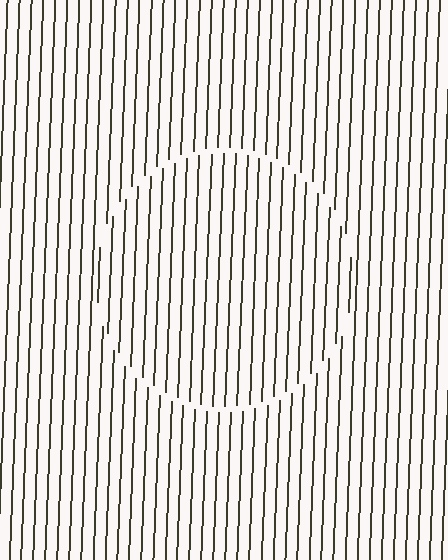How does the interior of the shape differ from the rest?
The interior of the shape contains the same grating, shifted by half a period — the contour is defined by the phase discontinuity where line-ends from the inner and outer gratings abut.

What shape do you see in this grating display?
An illusory circle. The interior of the shape contains the same grating, shifted by half a period — the contour is defined by the phase discontinuity where line-ends from the inner and outer gratings abut.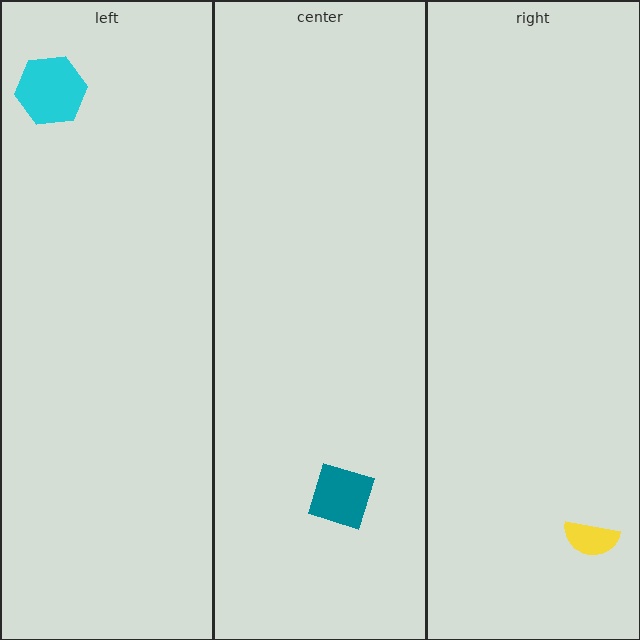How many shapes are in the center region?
1.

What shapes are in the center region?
The teal square.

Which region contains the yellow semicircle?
The right region.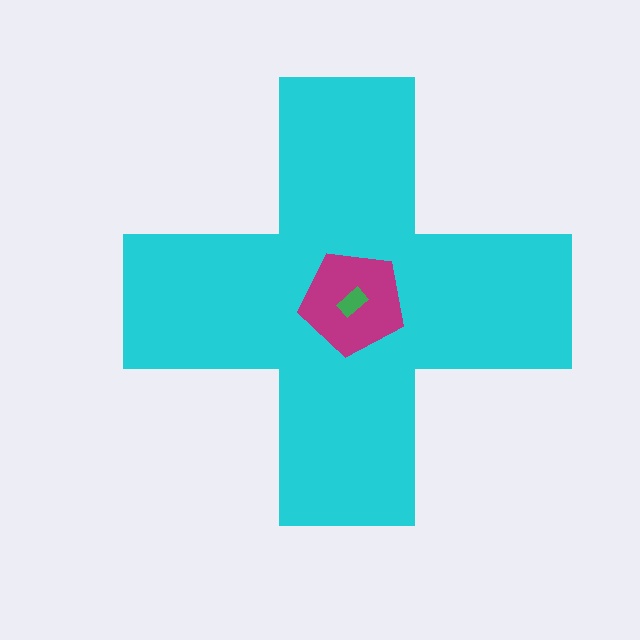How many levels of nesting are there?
3.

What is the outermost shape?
The cyan cross.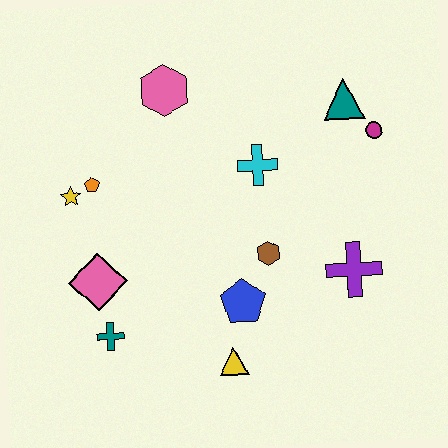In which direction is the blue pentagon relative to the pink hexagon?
The blue pentagon is below the pink hexagon.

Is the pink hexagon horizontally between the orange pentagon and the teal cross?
No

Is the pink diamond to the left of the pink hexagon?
Yes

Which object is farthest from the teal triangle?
The teal cross is farthest from the teal triangle.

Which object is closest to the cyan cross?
The brown hexagon is closest to the cyan cross.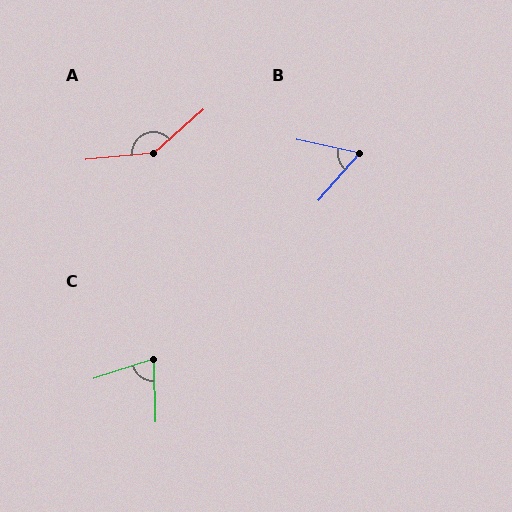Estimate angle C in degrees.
Approximately 73 degrees.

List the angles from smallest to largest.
B (61°), C (73°), A (144°).